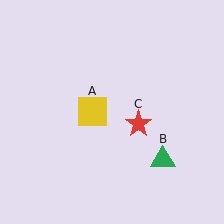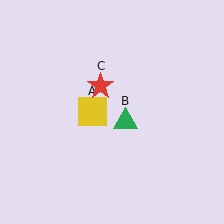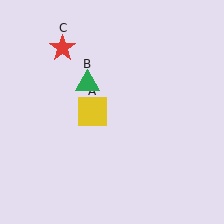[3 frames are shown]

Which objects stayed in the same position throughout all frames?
Yellow square (object A) remained stationary.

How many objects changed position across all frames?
2 objects changed position: green triangle (object B), red star (object C).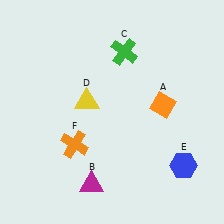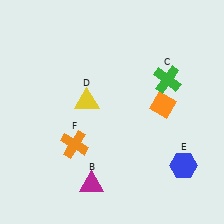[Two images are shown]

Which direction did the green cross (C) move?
The green cross (C) moved right.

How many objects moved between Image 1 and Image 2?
1 object moved between the two images.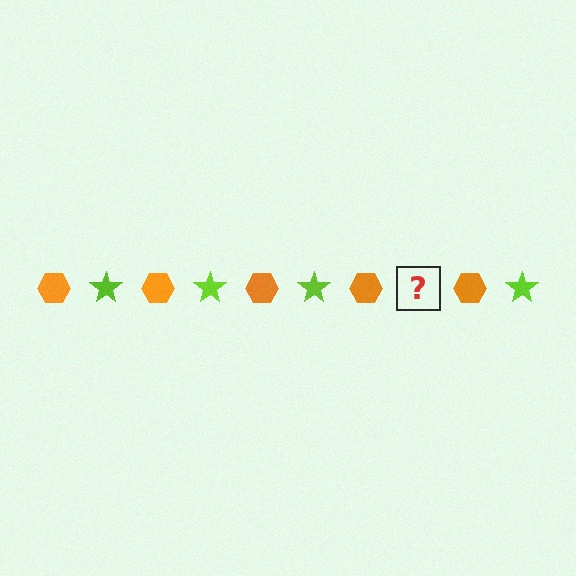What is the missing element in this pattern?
The missing element is a lime star.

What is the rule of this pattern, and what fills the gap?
The rule is that the pattern alternates between orange hexagon and lime star. The gap should be filled with a lime star.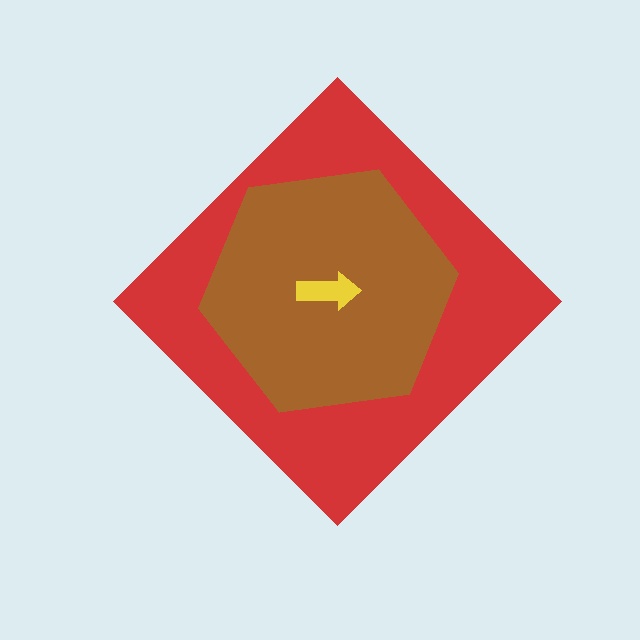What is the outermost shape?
The red diamond.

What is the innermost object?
The yellow arrow.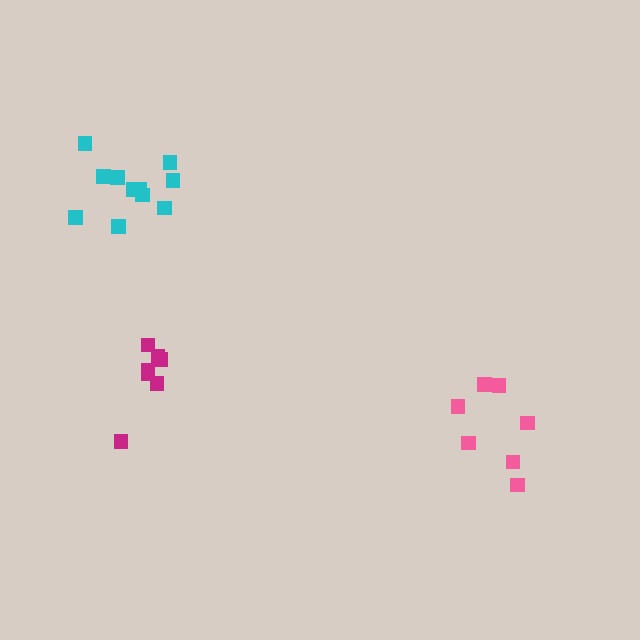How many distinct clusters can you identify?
There are 3 distinct clusters.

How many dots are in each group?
Group 1: 7 dots, Group 2: 11 dots, Group 3: 7 dots (25 total).